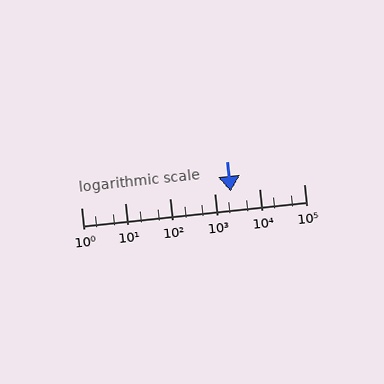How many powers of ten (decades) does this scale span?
The scale spans 5 decades, from 1 to 100000.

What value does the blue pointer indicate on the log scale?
The pointer indicates approximately 2300.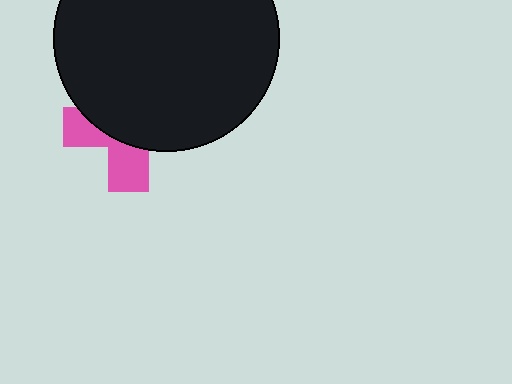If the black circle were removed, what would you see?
You would see the complete pink cross.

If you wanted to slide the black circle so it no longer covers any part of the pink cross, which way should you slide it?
Slide it up — that is the most direct way to separate the two shapes.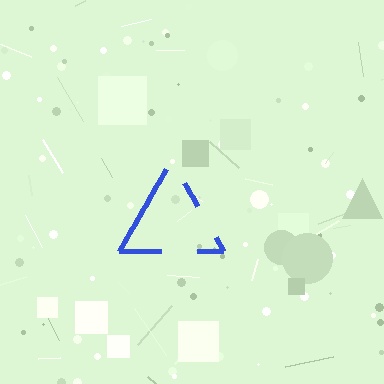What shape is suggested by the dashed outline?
The dashed outline suggests a triangle.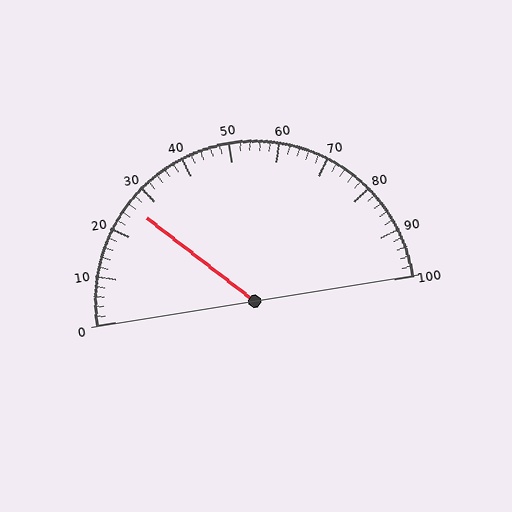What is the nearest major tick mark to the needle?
The nearest major tick mark is 30.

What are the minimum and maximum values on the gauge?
The gauge ranges from 0 to 100.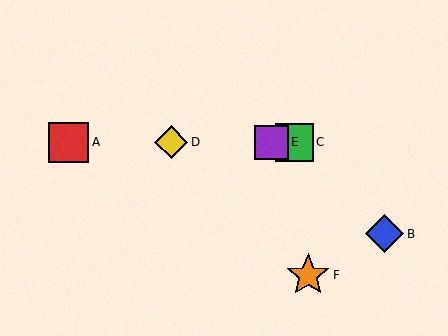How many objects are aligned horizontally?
4 objects (A, C, D, E) are aligned horizontally.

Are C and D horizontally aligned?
Yes, both are at y≈142.